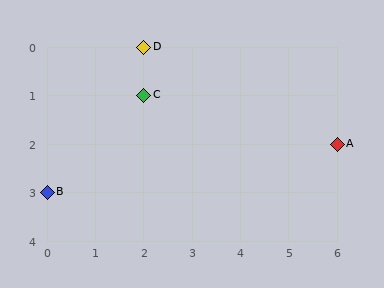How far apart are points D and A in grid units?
Points D and A are 4 columns and 2 rows apart (about 4.5 grid units diagonally).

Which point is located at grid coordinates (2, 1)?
Point C is at (2, 1).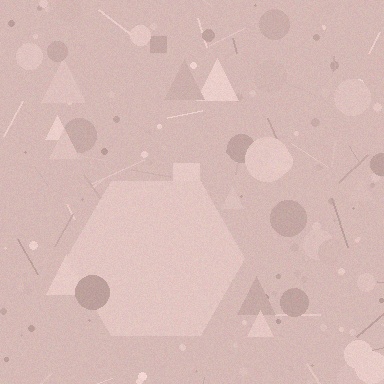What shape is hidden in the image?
A hexagon is hidden in the image.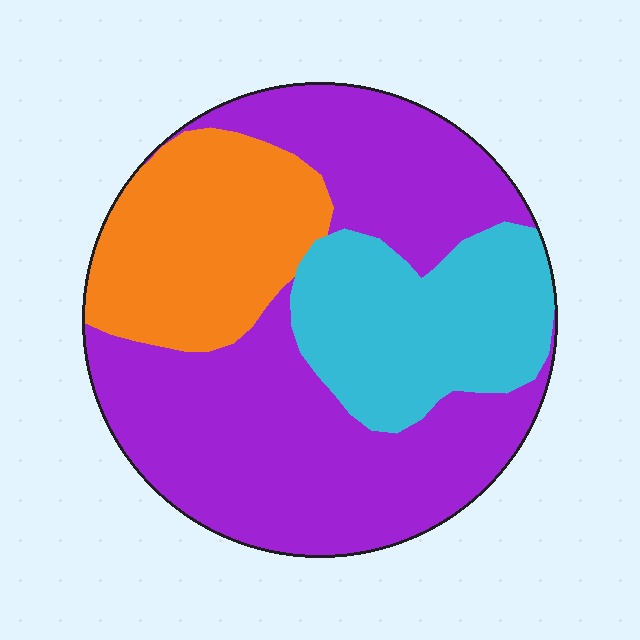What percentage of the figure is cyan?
Cyan takes up about one quarter (1/4) of the figure.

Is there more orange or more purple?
Purple.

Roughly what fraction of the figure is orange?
Orange covers roughly 20% of the figure.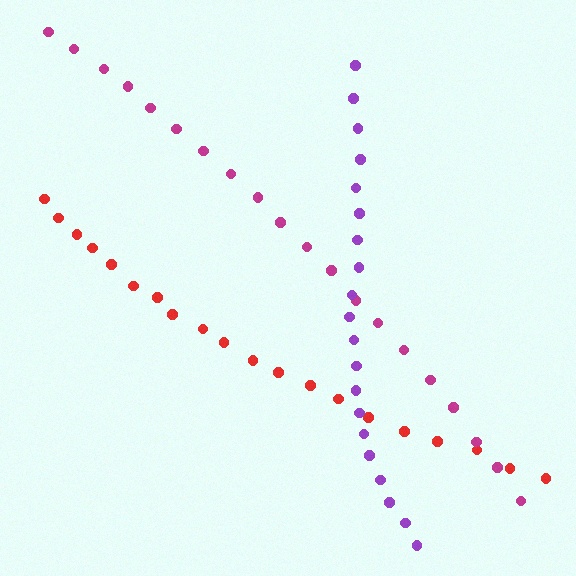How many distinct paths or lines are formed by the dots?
There are 3 distinct paths.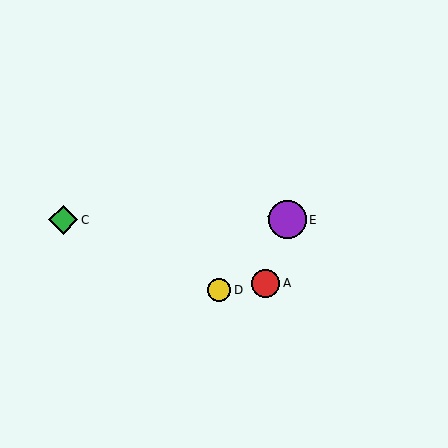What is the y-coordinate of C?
Object C is at y≈220.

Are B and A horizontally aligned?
No, B is at y≈220 and A is at y≈283.